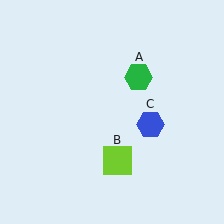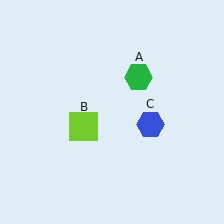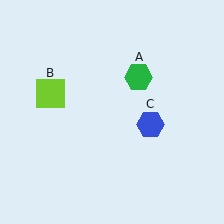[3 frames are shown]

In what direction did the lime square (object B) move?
The lime square (object B) moved up and to the left.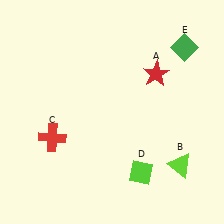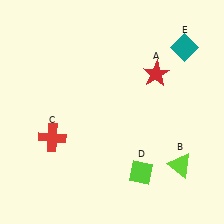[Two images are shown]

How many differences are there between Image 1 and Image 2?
There is 1 difference between the two images.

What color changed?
The diamond (E) changed from green in Image 1 to teal in Image 2.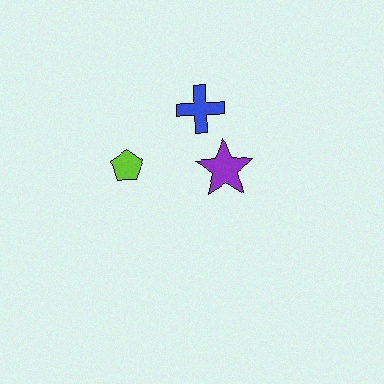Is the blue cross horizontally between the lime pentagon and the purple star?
Yes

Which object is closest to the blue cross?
The purple star is closest to the blue cross.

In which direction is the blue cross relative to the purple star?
The blue cross is above the purple star.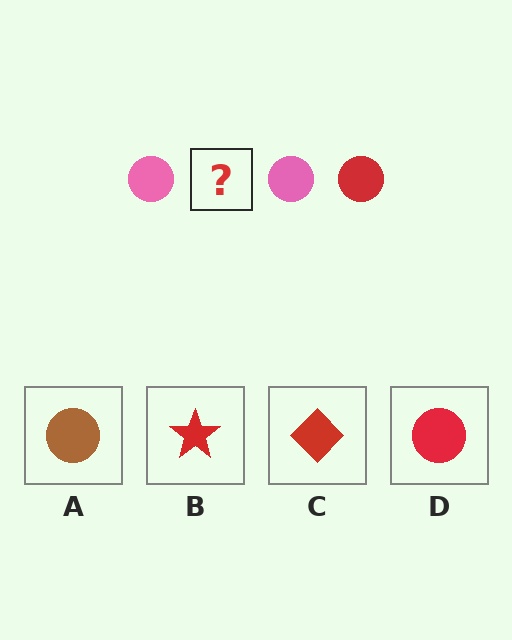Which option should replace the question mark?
Option D.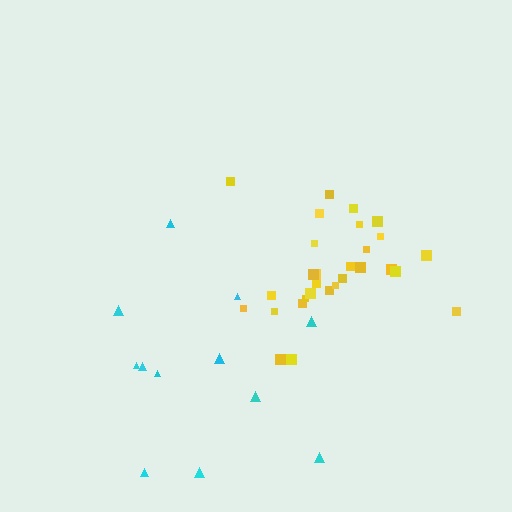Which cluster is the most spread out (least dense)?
Cyan.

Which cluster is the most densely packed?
Yellow.